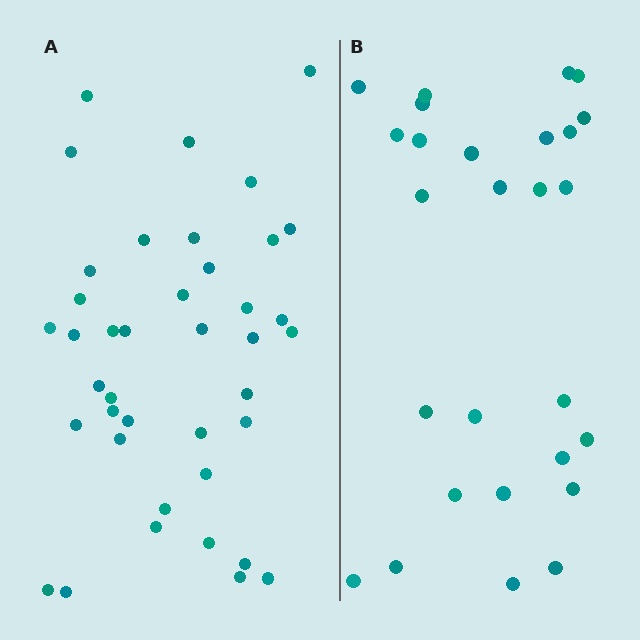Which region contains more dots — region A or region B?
Region A (the left region) has more dots.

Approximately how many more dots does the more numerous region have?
Region A has approximately 15 more dots than region B.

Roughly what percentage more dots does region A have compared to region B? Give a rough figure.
About 50% more.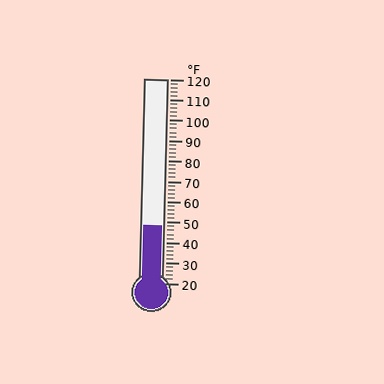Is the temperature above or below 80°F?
The temperature is below 80°F.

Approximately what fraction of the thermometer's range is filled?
The thermometer is filled to approximately 30% of its range.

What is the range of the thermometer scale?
The thermometer scale ranges from 20°F to 120°F.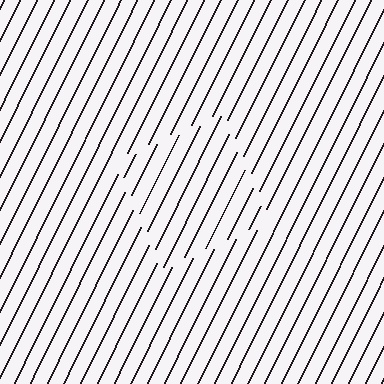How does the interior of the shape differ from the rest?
The interior of the shape contains the same grating, shifted by half a period — the contour is defined by the phase discontinuity where line-ends from the inner and outer gratings abut.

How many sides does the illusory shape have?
4 sides — the line-ends trace a square.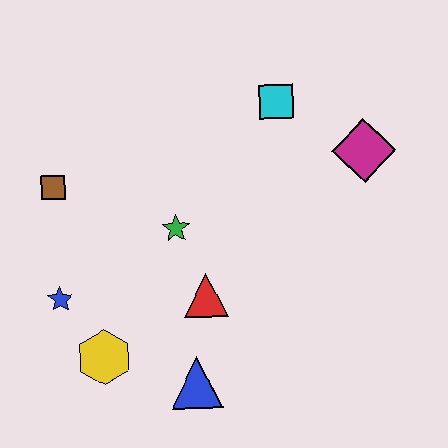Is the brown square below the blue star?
No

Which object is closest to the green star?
The red triangle is closest to the green star.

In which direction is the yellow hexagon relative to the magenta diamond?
The yellow hexagon is to the left of the magenta diamond.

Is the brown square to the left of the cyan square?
Yes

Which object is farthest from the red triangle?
The magenta diamond is farthest from the red triangle.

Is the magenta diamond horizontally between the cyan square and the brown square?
No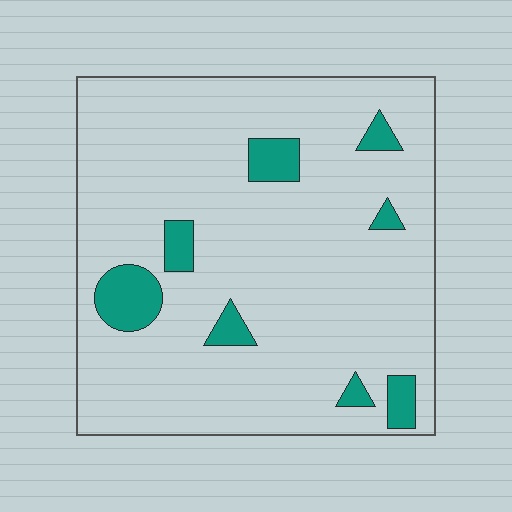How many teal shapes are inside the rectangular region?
8.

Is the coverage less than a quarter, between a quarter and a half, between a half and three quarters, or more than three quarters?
Less than a quarter.